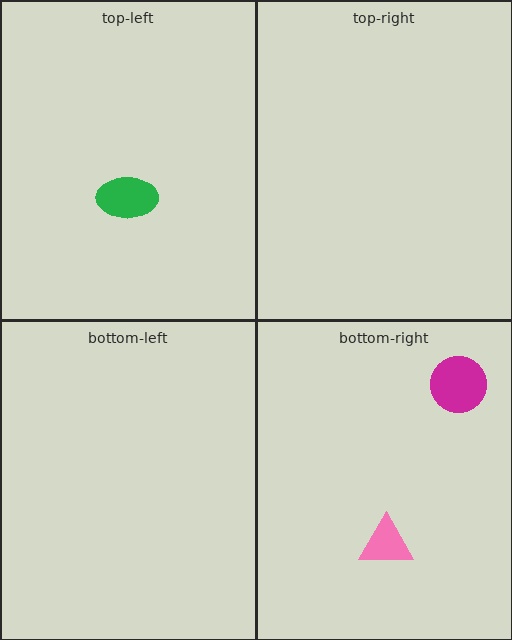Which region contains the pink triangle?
The bottom-right region.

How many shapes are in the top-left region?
1.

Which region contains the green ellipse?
The top-left region.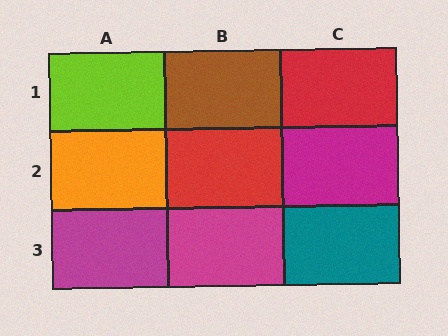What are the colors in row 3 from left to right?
Magenta, magenta, teal.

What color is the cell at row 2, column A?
Orange.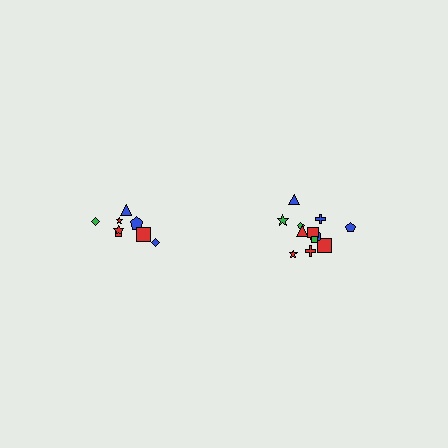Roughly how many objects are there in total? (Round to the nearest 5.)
Roughly 20 objects in total.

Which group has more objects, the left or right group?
The right group.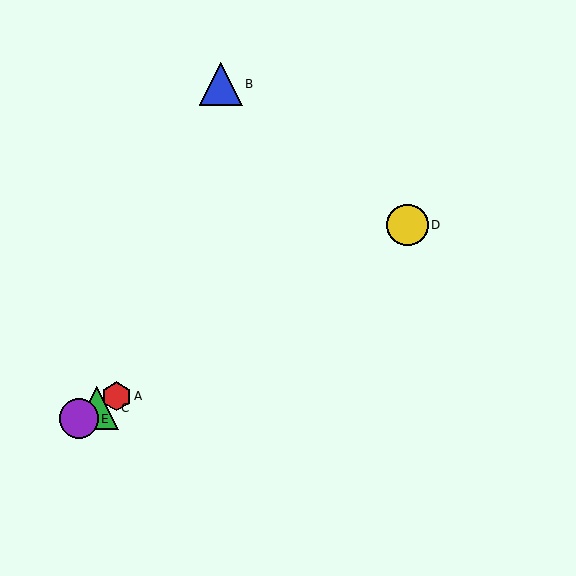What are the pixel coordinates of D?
Object D is at (407, 225).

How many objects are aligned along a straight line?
4 objects (A, C, D, E) are aligned along a straight line.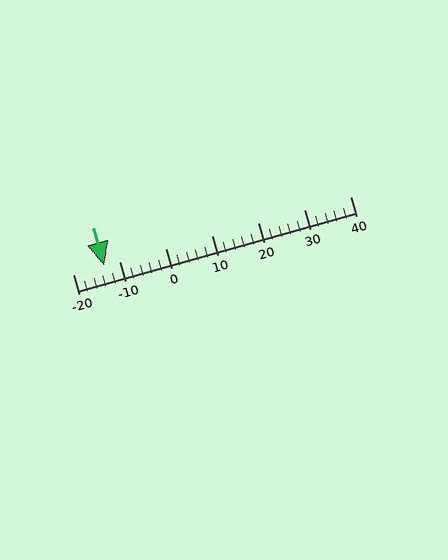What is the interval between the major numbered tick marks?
The major tick marks are spaced 10 units apart.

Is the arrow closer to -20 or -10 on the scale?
The arrow is closer to -10.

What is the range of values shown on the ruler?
The ruler shows values from -20 to 40.